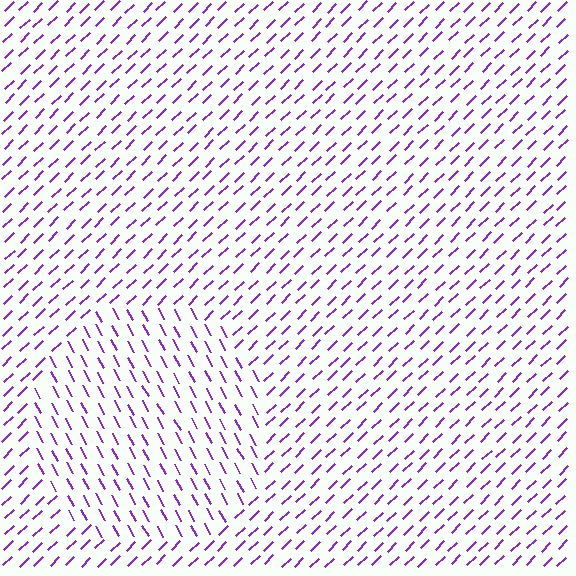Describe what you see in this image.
The image is filled with small purple line segments. A circle region in the image has lines oriented differently from the surrounding lines, creating a visible texture boundary.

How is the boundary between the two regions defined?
The boundary is defined purely by a change in line orientation (approximately 74 degrees difference). All lines are the same color and thickness.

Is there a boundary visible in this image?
Yes, there is a texture boundary formed by a change in line orientation.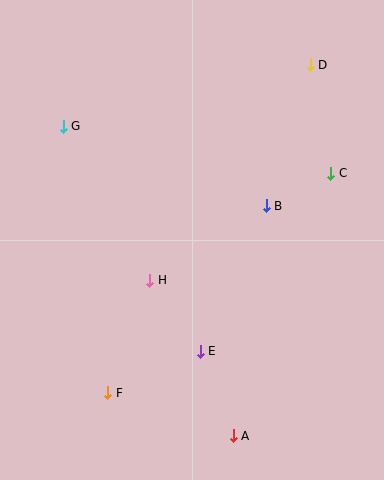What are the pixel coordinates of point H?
Point H is at (150, 280).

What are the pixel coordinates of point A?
Point A is at (233, 436).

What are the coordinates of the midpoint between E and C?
The midpoint between E and C is at (266, 262).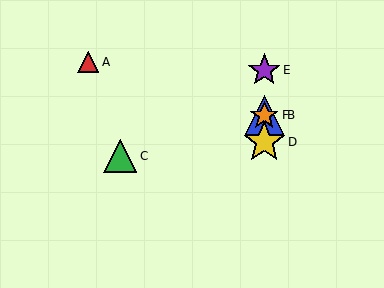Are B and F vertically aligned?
Yes, both are at x≈264.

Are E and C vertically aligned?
No, E is at x≈264 and C is at x≈120.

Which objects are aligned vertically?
Objects B, D, E, F are aligned vertically.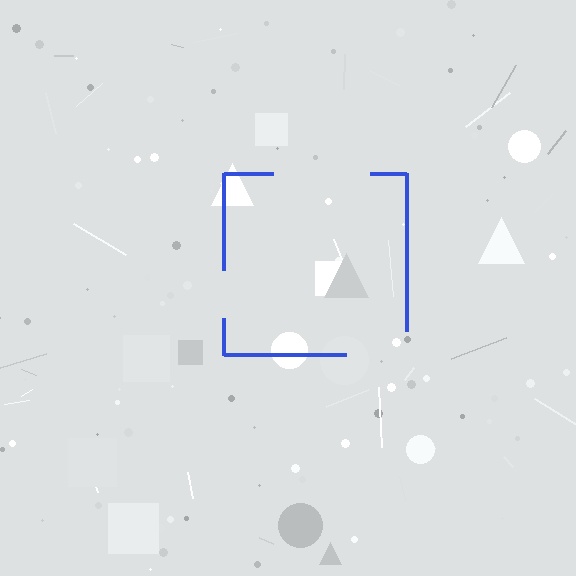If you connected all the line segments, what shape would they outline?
They would outline a square.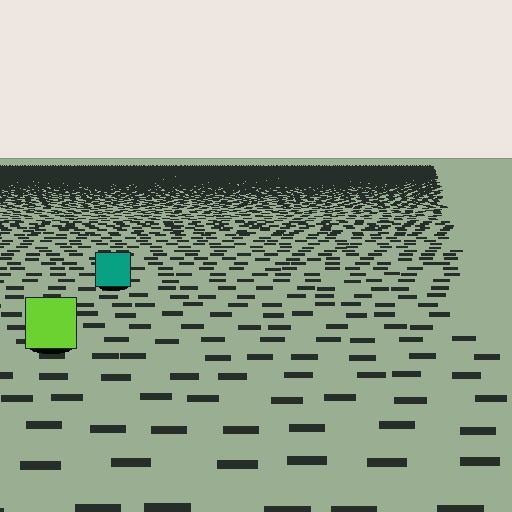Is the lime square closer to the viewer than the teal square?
Yes. The lime square is closer — you can tell from the texture gradient: the ground texture is coarser near it.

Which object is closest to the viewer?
The lime square is closest. The texture marks near it are larger and more spread out.